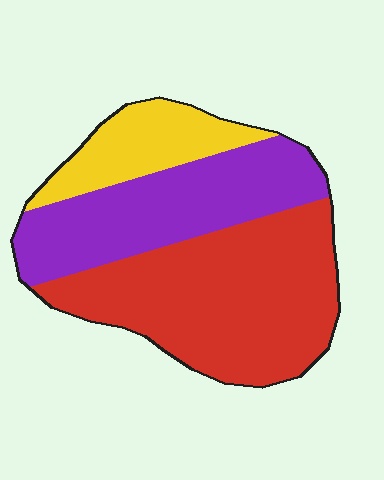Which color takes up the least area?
Yellow, at roughly 15%.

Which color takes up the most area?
Red, at roughly 50%.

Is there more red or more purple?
Red.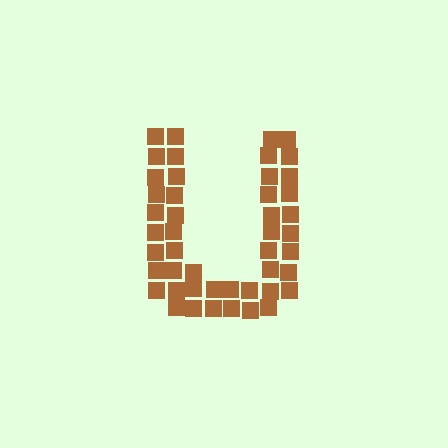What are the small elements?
The small elements are squares.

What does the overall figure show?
The overall figure shows the letter U.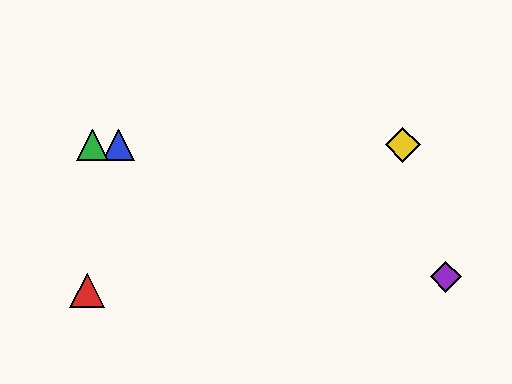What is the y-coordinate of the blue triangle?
The blue triangle is at y≈145.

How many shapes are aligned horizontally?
3 shapes (the blue triangle, the green triangle, the yellow diamond) are aligned horizontally.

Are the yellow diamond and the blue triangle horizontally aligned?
Yes, both are at y≈145.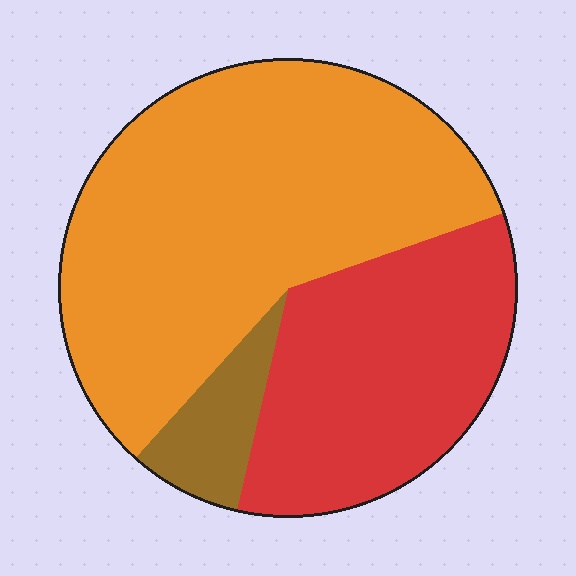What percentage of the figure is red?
Red covers about 35% of the figure.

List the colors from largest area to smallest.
From largest to smallest: orange, red, brown.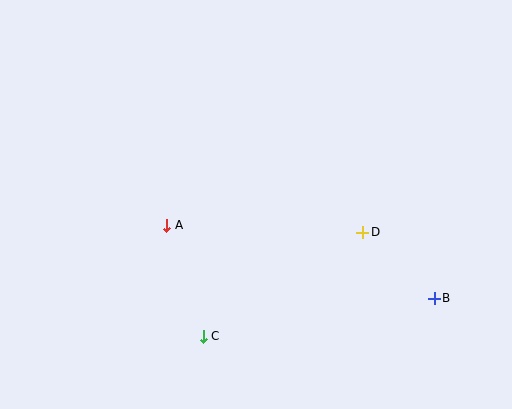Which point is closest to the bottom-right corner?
Point B is closest to the bottom-right corner.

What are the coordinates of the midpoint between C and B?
The midpoint between C and B is at (319, 317).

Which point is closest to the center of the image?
Point A at (167, 225) is closest to the center.